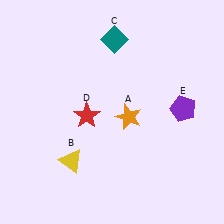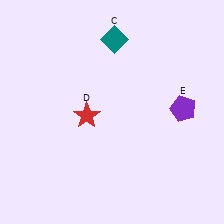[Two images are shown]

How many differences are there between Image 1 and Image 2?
There are 2 differences between the two images.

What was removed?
The orange star (A), the yellow triangle (B) were removed in Image 2.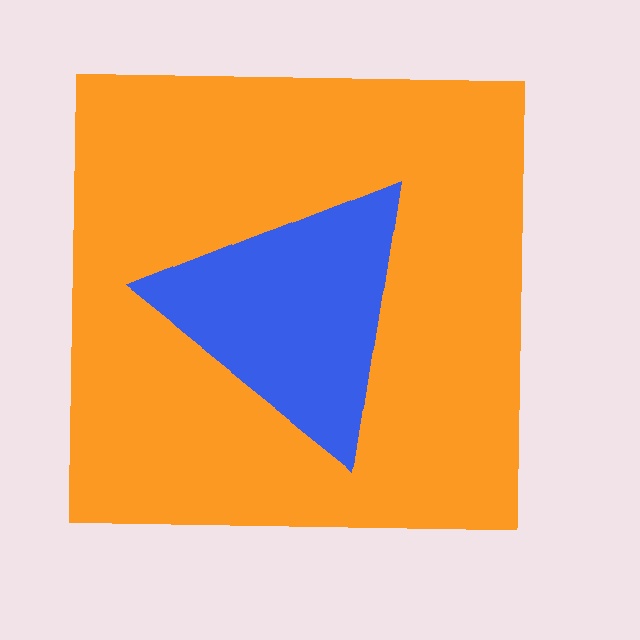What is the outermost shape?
The orange square.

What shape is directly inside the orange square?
The blue triangle.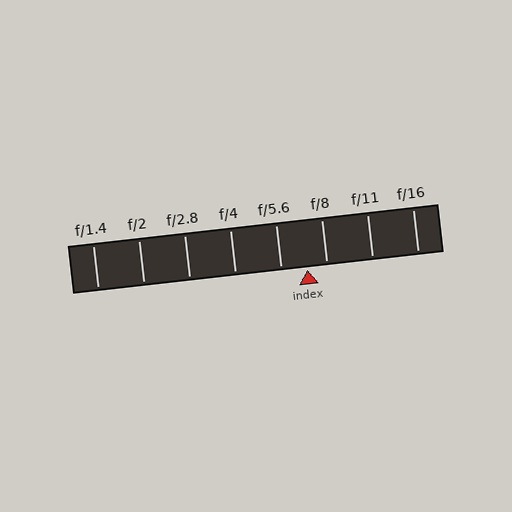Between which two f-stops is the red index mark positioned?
The index mark is between f/5.6 and f/8.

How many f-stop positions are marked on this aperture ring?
There are 8 f-stop positions marked.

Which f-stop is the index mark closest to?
The index mark is closest to f/8.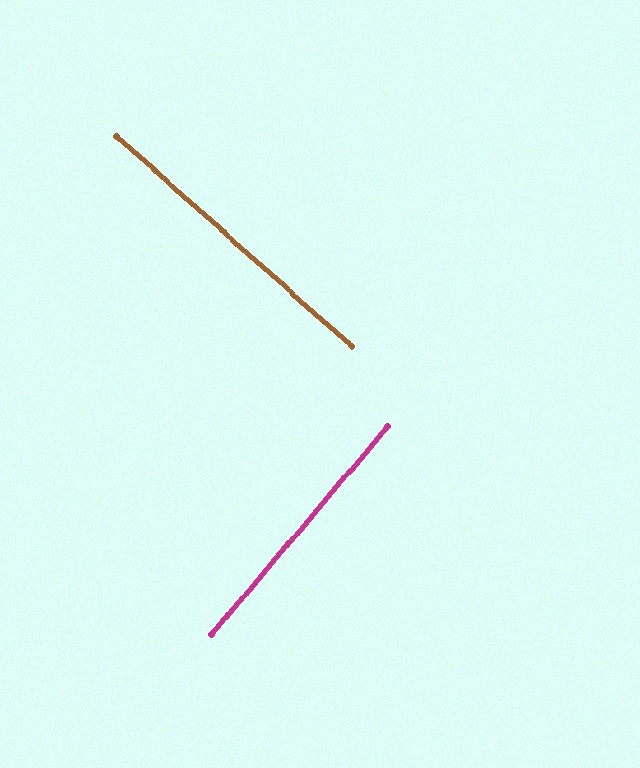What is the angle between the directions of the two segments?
Approximately 88 degrees.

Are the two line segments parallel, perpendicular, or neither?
Perpendicular — they meet at approximately 88°.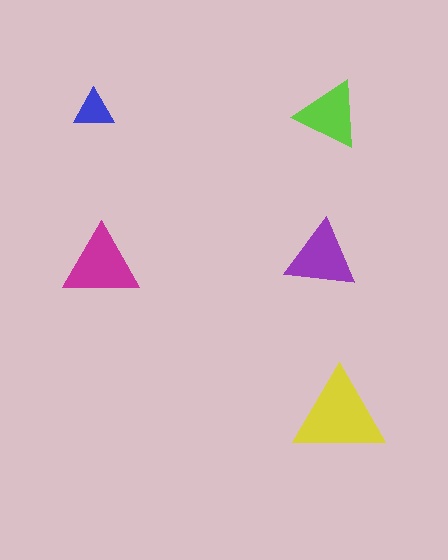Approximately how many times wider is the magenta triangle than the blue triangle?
About 2 times wider.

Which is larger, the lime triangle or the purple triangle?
The purple one.